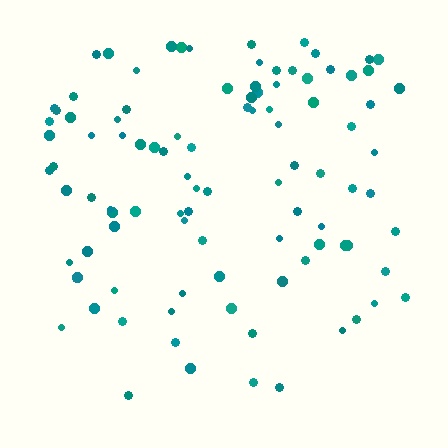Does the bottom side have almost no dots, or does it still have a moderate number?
Still a moderate number, just noticeably fewer than the top.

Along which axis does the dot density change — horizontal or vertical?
Vertical.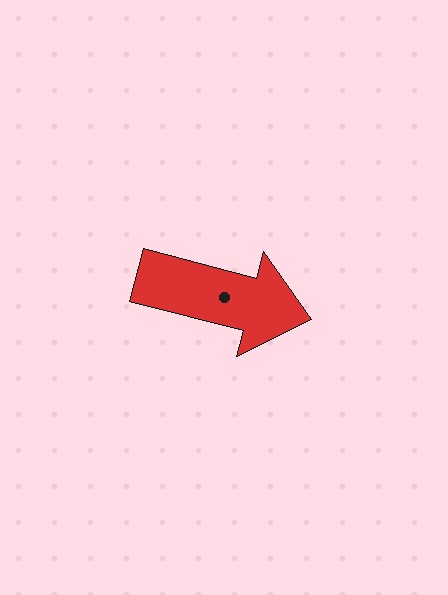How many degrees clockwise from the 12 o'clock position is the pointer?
Approximately 104 degrees.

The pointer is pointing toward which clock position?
Roughly 3 o'clock.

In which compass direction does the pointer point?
East.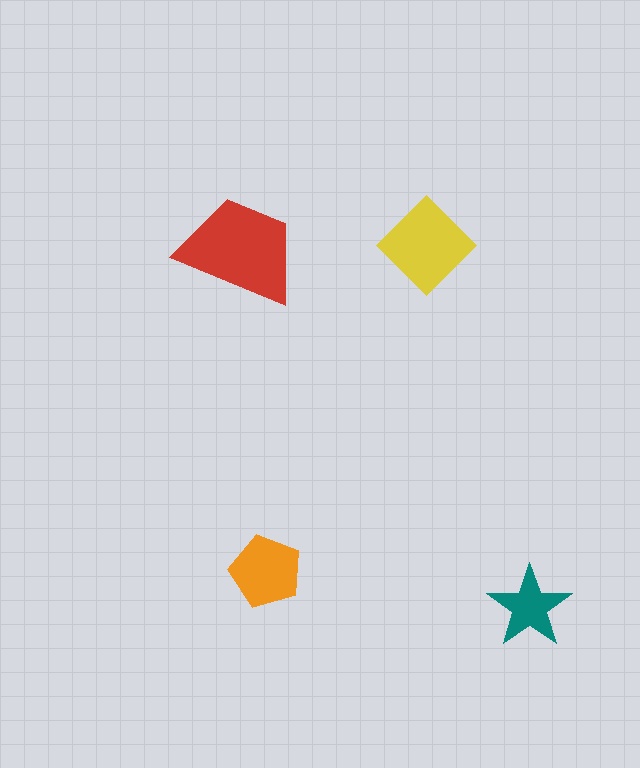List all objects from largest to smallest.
The red trapezoid, the yellow diamond, the orange pentagon, the teal star.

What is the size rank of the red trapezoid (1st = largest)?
1st.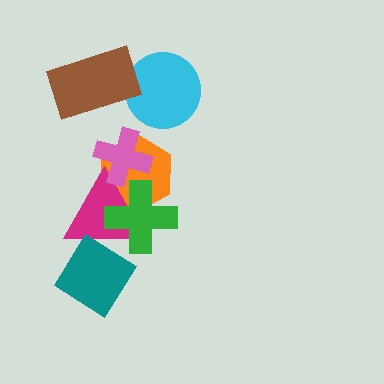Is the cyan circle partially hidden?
Yes, it is partially covered by another shape.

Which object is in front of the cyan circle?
The brown rectangle is in front of the cyan circle.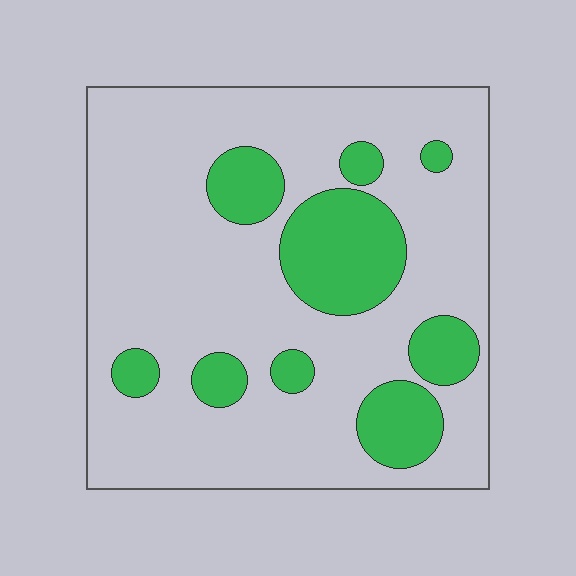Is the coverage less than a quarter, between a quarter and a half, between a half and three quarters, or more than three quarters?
Less than a quarter.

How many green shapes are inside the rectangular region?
9.